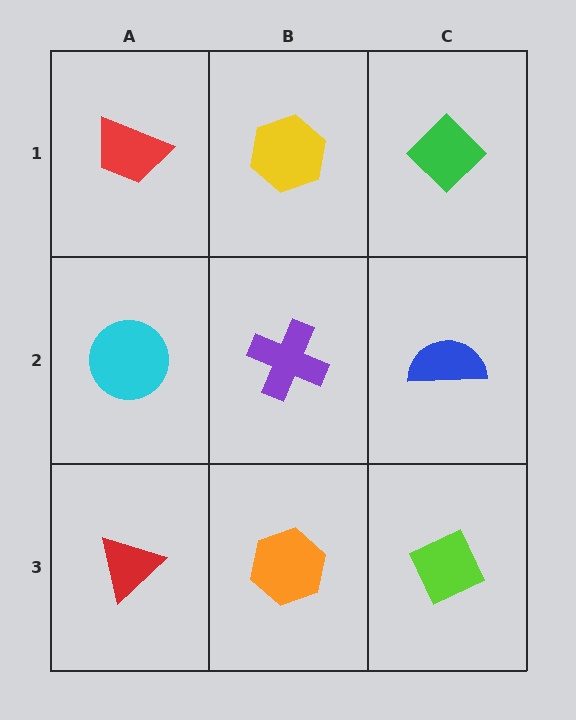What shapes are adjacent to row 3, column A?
A cyan circle (row 2, column A), an orange hexagon (row 3, column B).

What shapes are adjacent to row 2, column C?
A green diamond (row 1, column C), a lime diamond (row 3, column C), a purple cross (row 2, column B).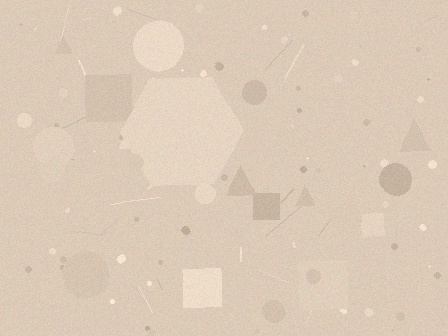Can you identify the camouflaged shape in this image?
The camouflaged shape is a hexagon.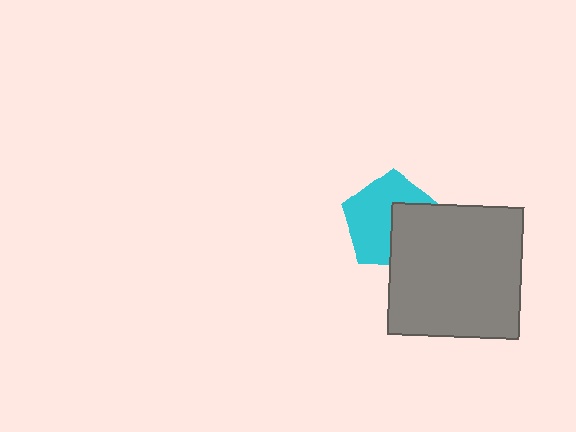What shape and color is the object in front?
The object in front is a gray square.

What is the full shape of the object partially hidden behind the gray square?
The partially hidden object is a cyan pentagon.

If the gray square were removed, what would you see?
You would see the complete cyan pentagon.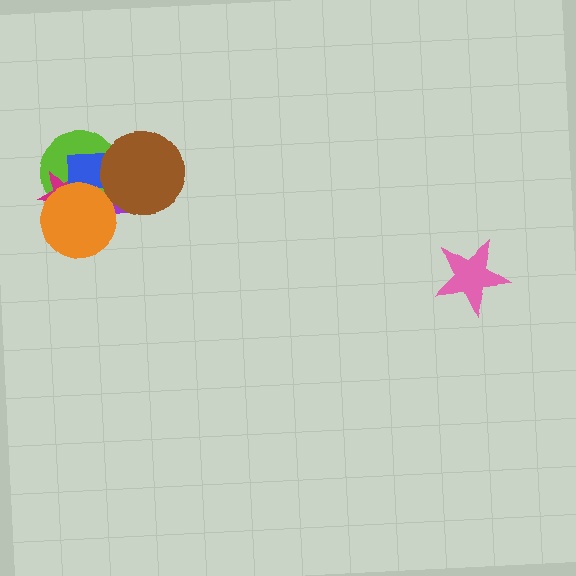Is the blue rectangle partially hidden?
Yes, it is partially covered by another shape.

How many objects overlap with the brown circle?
3 objects overlap with the brown circle.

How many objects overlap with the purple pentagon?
5 objects overlap with the purple pentagon.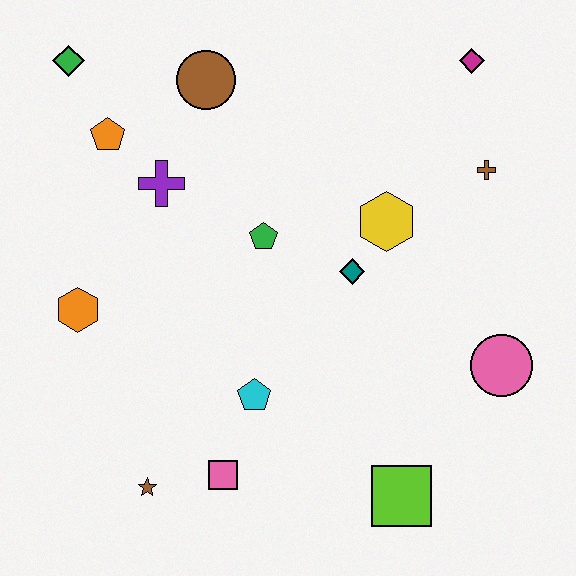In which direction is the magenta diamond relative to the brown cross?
The magenta diamond is above the brown cross.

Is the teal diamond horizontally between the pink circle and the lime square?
No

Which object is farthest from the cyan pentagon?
The magenta diamond is farthest from the cyan pentagon.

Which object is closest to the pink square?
The brown star is closest to the pink square.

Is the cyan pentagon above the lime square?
Yes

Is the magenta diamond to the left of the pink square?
No